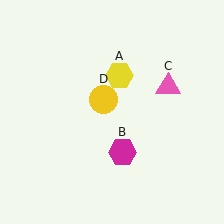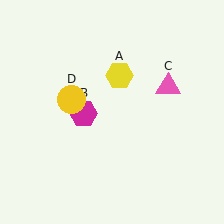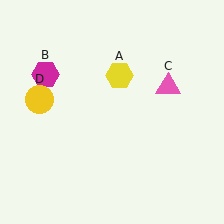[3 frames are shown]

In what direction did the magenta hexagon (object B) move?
The magenta hexagon (object B) moved up and to the left.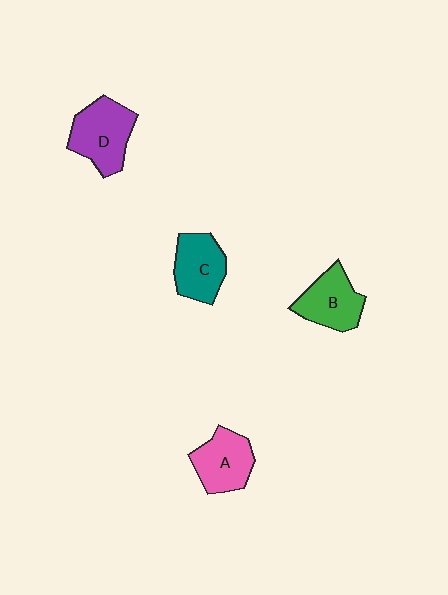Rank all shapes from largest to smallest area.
From largest to smallest: D (purple), A (pink), B (green), C (teal).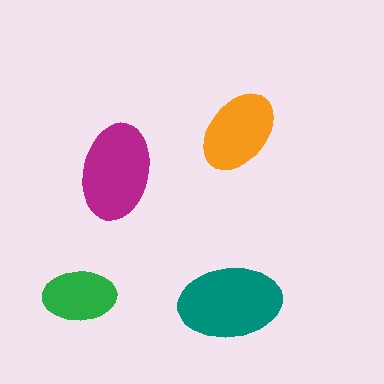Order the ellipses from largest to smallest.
the teal one, the magenta one, the orange one, the green one.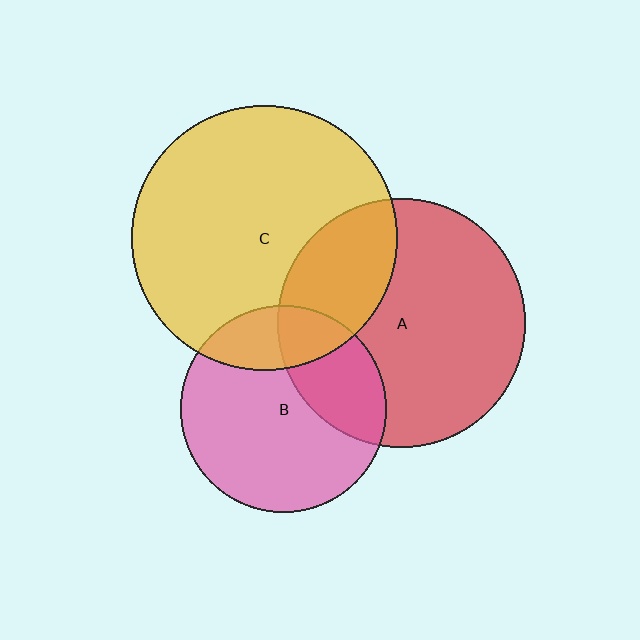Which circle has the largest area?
Circle C (yellow).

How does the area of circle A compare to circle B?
Approximately 1.5 times.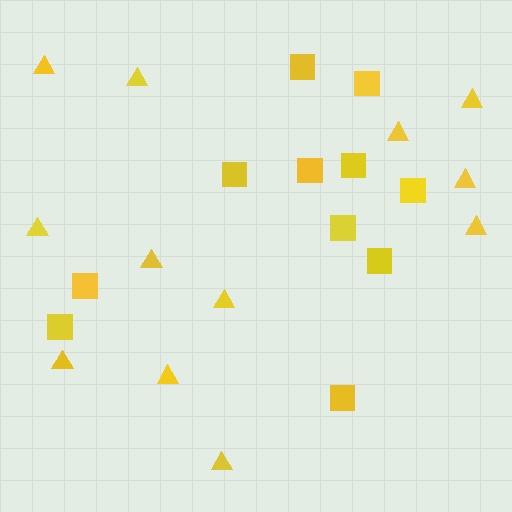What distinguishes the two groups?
There are 2 groups: one group of triangles (12) and one group of squares (11).